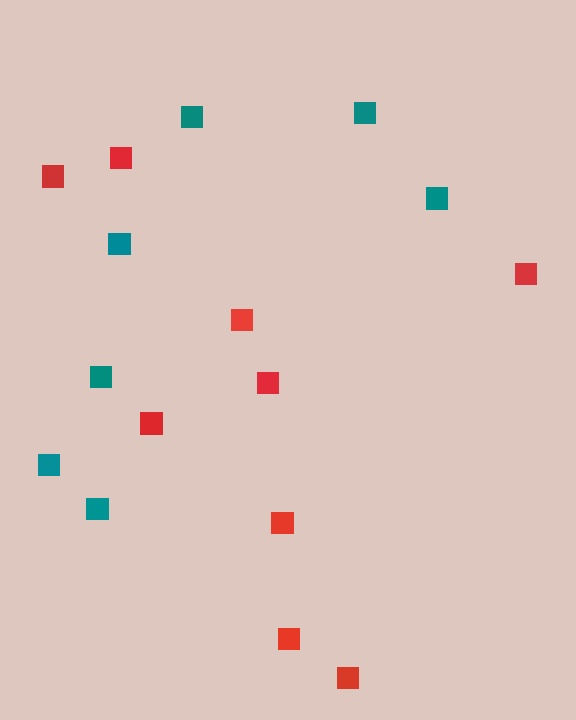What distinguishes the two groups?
There are 2 groups: one group of red squares (9) and one group of teal squares (7).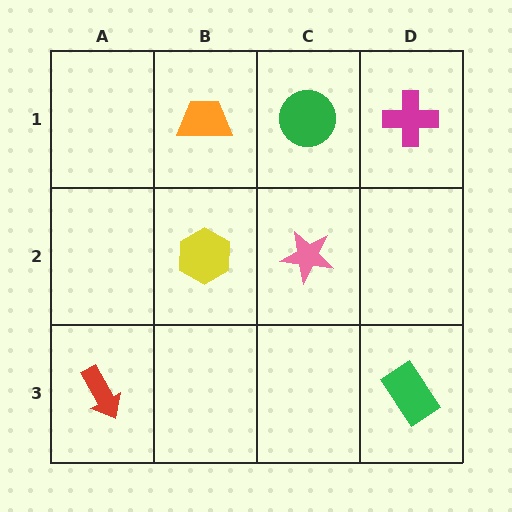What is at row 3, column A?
A red arrow.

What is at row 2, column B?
A yellow hexagon.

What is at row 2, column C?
A pink star.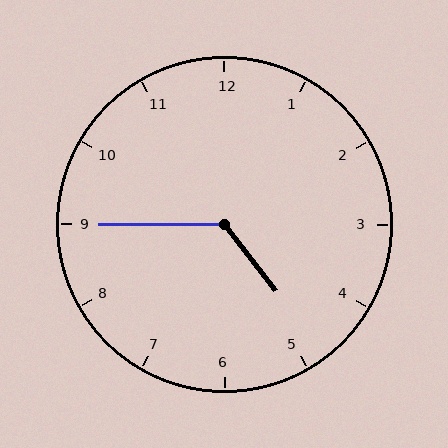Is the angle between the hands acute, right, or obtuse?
It is obtuse.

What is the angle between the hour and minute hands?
Approximately 128 degrees.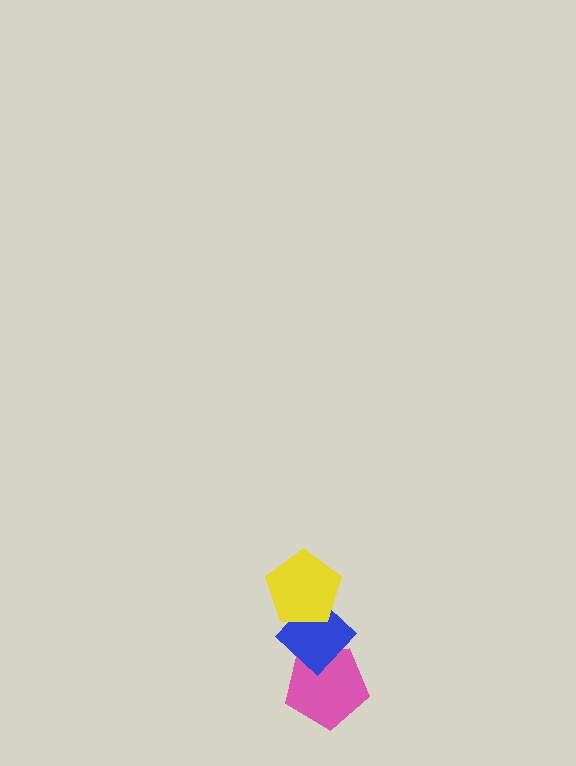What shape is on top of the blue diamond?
The yellow pentagon is on top of the blue diamond.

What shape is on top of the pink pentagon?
The blue diamond is on top of the pink pentagon.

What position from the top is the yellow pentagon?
The yellow pentagon is 1st from the top.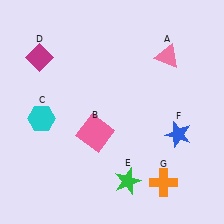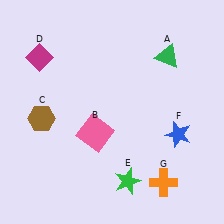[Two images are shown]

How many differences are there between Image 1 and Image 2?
There are 2 differences between the two images.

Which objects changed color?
A changed from pink to green. C changed from cyan to brown.